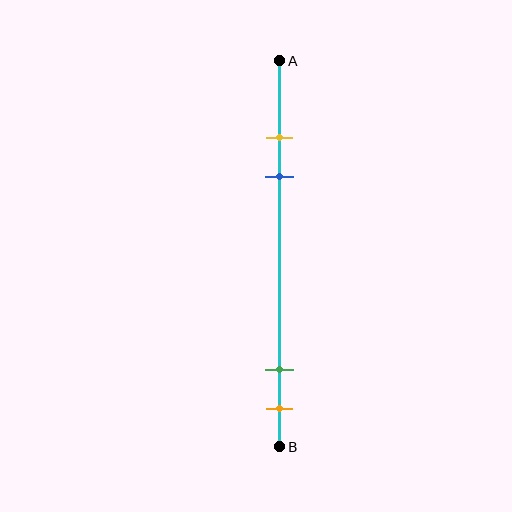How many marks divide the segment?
There are 4 marks dividing the segment.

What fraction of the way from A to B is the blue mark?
The blue mark is approximately 30% (0.3) of the way from A to B.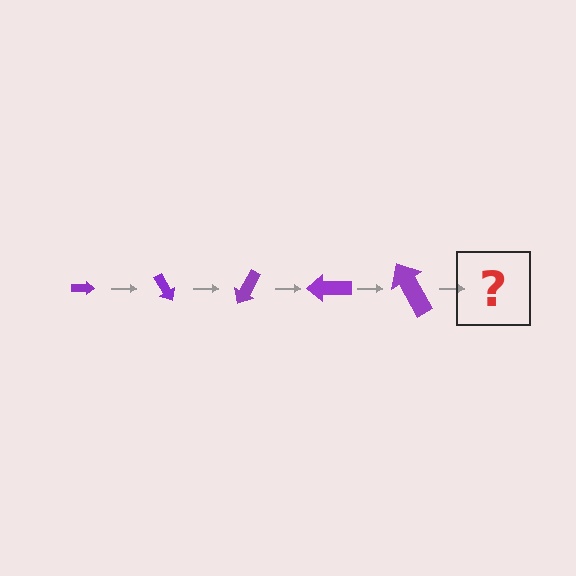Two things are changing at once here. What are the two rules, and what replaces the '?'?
The two rules are that the arrow grows larger each step and it rotates 60 degrees each step. The '?' should be an arrow, larger than the previous one and rotated 300 degrees from the start.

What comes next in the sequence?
The next element should be an arrow, larger than the previous one and rotated 300 degrees from the start.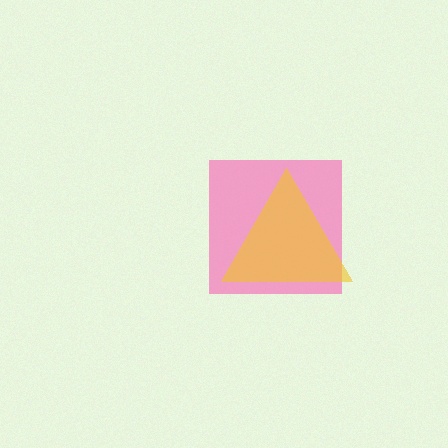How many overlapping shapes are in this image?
There are 2 overlapping shapes in the image.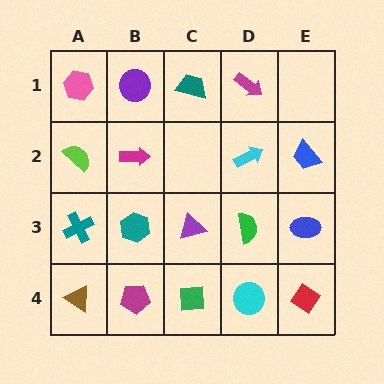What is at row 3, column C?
A purple triangle.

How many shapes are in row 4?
5 shapes.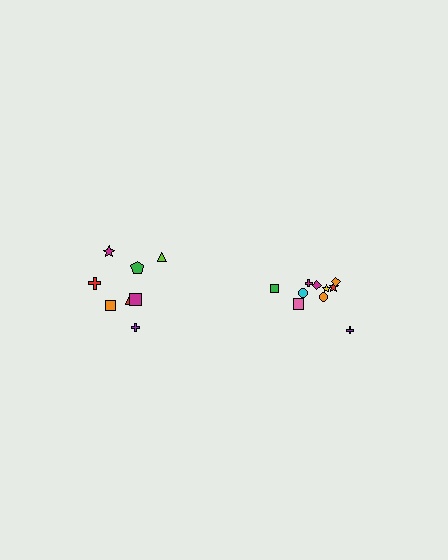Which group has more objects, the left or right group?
The right group.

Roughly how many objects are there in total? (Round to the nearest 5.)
Roughly 20 objects in total.